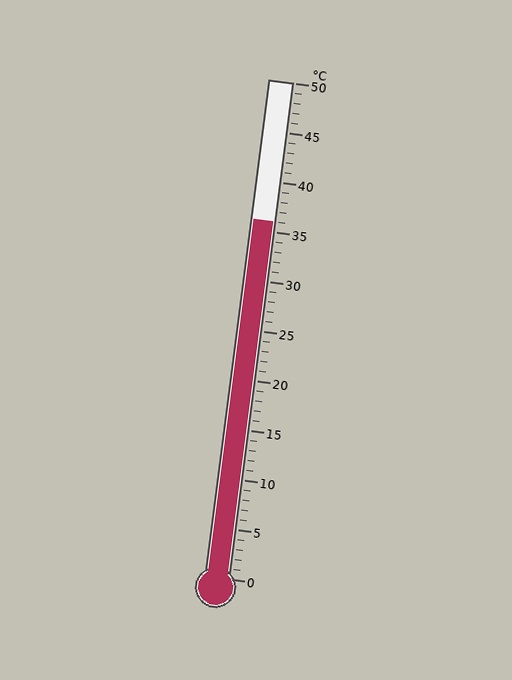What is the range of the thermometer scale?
The thermometer scale ranges from 0°C to 50°C.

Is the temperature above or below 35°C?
The temperature is above 35°C.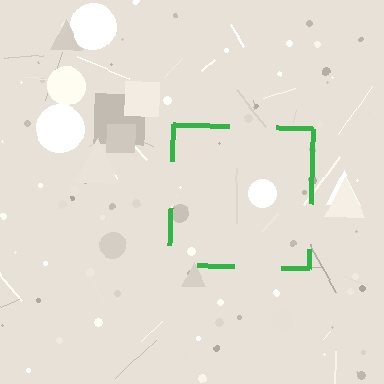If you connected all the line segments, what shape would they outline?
They would outline a square.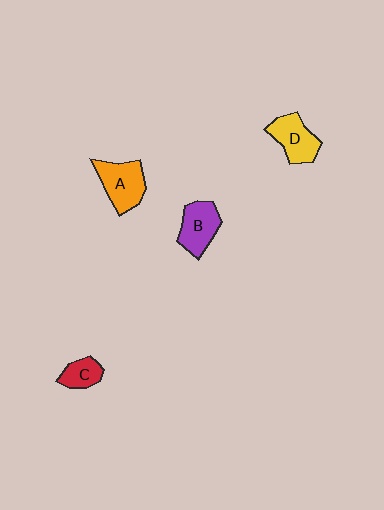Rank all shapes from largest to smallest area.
From largest to smallest: A (orange), D (yellow), B (purple), C (red).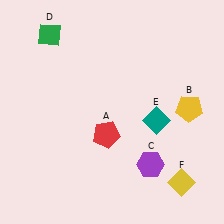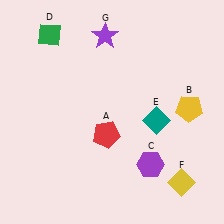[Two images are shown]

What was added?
A purple star (G) was added in Image 2.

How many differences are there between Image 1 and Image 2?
There is 1 difference between the two images.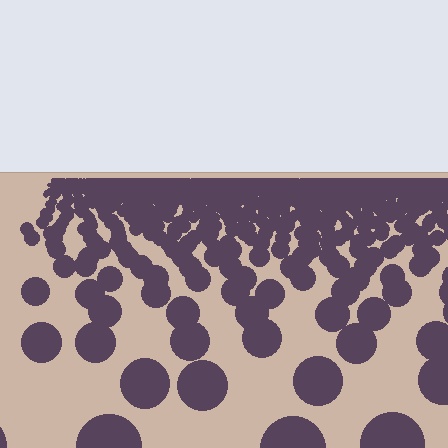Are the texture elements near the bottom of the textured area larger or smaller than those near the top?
Larger. Near the bottom, elements are closer to the viewer and appear at a bigger on-screen size.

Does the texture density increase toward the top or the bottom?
Density increases toward the top.